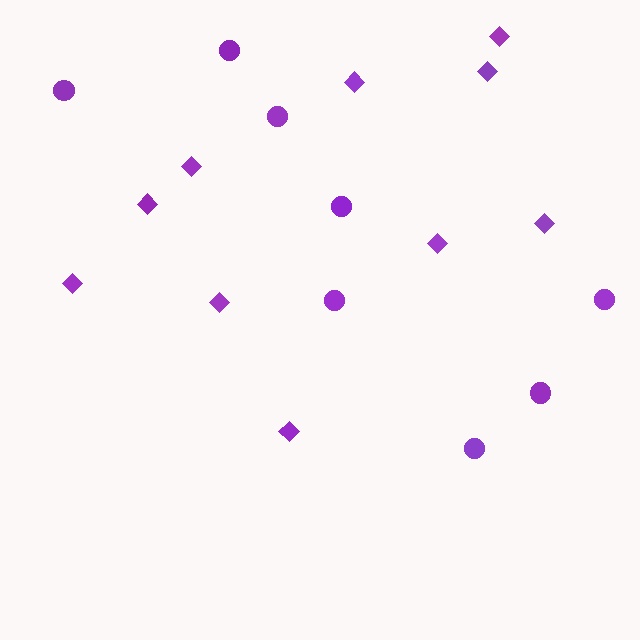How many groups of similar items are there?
There are 2 groups: one group of circles (8) and one group of diamonds (10).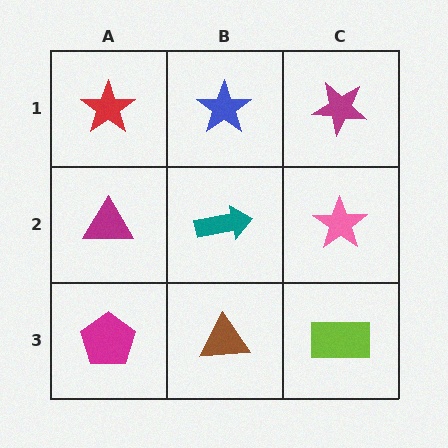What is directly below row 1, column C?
A pink star.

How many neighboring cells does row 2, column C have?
3.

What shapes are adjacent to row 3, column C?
A pink star (row 2, column C), a brown triangle (row 3, column B).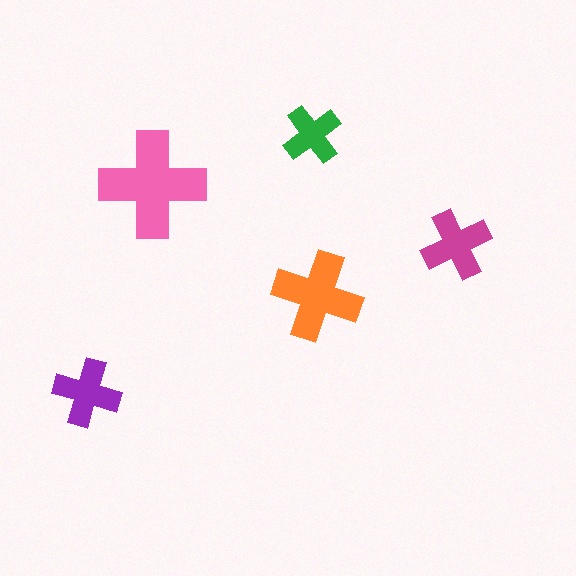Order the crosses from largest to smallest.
the pink one, the orange one, the magenta one, the purple one, the green one.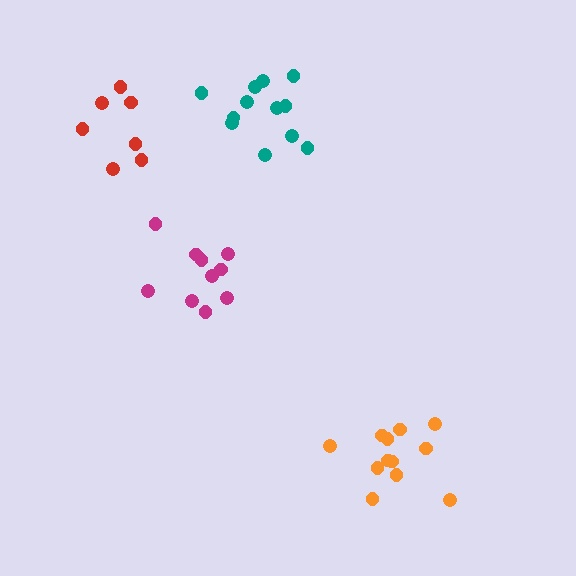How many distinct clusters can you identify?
There are 4 distinct clusters.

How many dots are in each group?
Group 1: 12 dots, Group 2: 10 dots, Group 3: 7 dots, Group 4: 12 dots (41 total).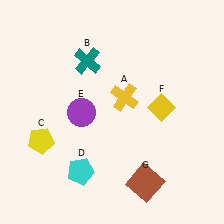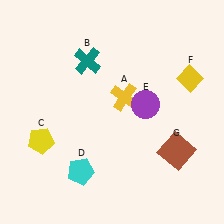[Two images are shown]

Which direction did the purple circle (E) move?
The purple circle (E) moved right.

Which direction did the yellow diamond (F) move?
The yellow diamond (F) moved up.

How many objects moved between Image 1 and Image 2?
3 objects moved between the two images.